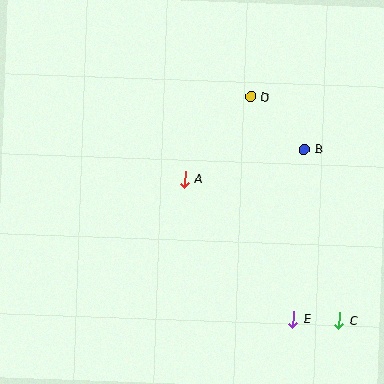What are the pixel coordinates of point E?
Point E is at (293, 319).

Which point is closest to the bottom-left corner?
Point A is closest to the bottom-left corner.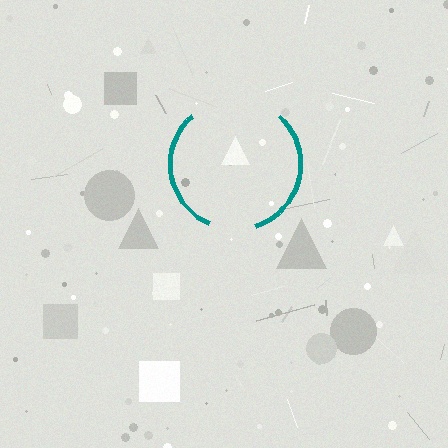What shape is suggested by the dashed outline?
The dashed outline suggests a circle.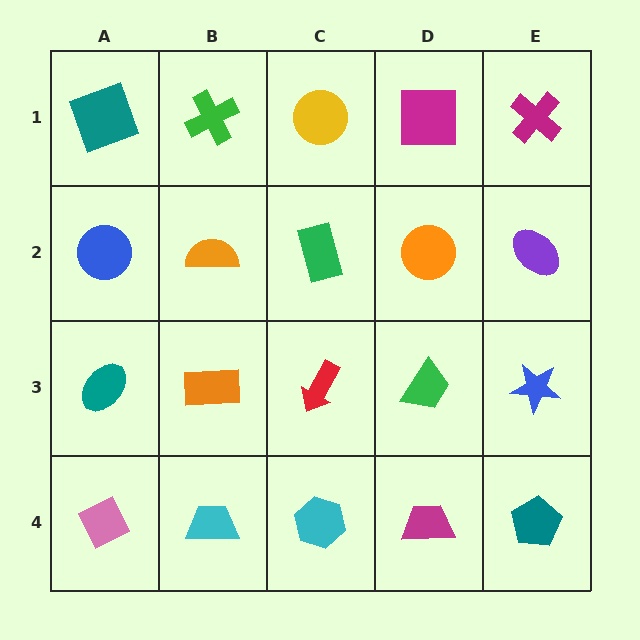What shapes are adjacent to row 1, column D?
An orange circle (row 2, column D), a yellow circle (row 1, column C), a magenta cross (row 1, column E).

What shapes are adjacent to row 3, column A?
A blue circle (row 2, column A), a pink diamond (row 4, column A), an orange rectangle (row 3, column B).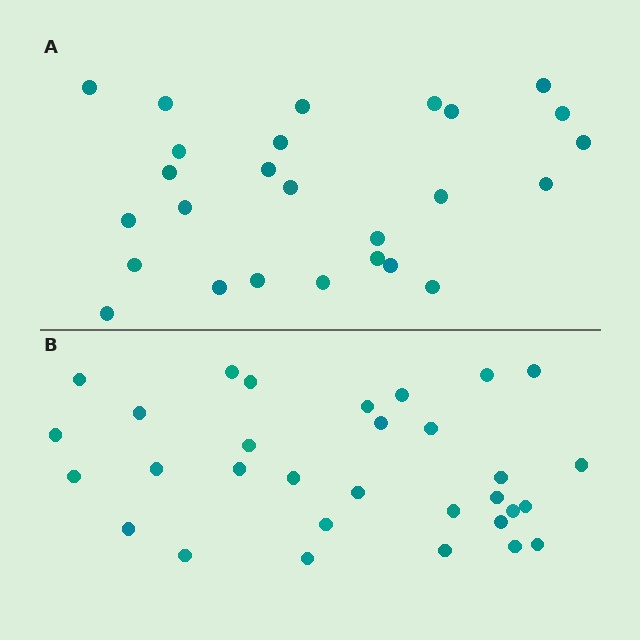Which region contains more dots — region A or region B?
Region B (the bottom region) has more dots.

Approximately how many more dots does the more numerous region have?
Region B has about 5 more dots than region A.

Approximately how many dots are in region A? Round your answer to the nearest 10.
About 30 dots. (The exact count is 26, which rounds to 30.)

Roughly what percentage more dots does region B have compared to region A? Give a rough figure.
About 20% more.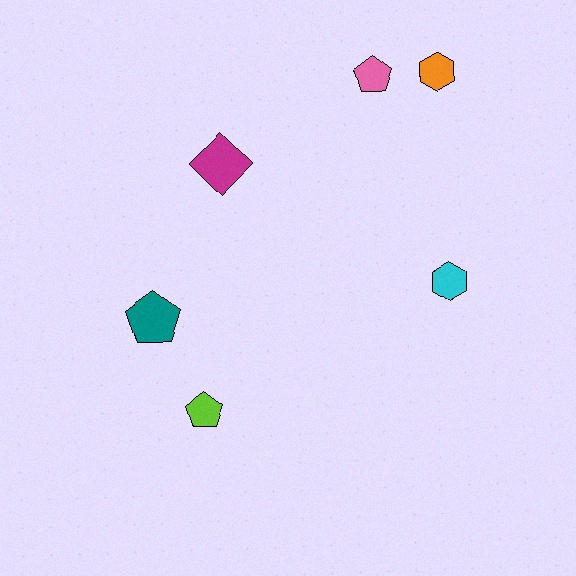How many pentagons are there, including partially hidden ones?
There are 3 pentagons.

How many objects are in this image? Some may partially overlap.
There are 6 objects.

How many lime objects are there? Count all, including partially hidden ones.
There is 1 lime object.